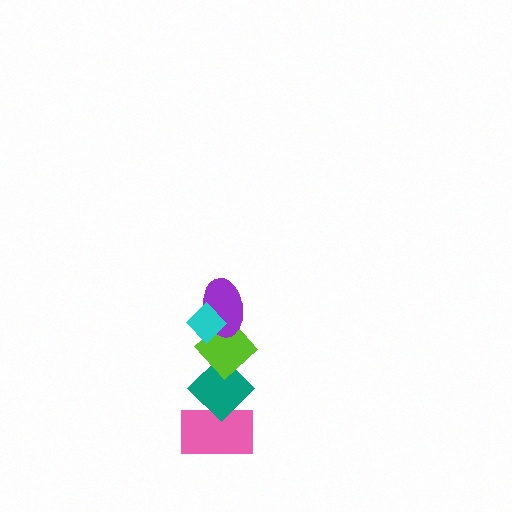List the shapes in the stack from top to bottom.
From top to bottom: the cyan diamond, the purple ellipse, the lime diamond, the teal diamond, the pink rectangle.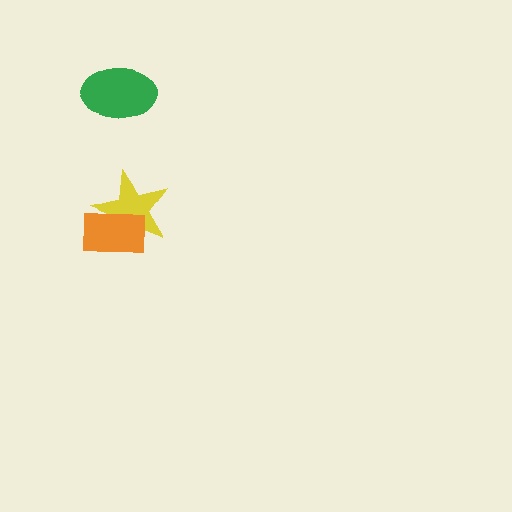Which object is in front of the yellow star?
The orange rectangle is in front of the yellow star.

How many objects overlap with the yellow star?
1 object overlaps with the yellow star.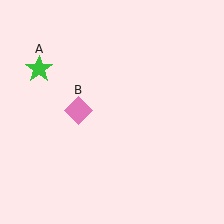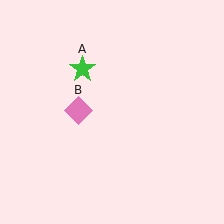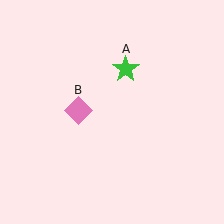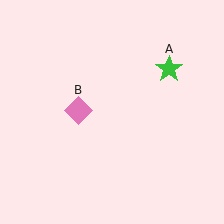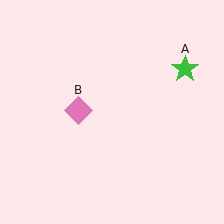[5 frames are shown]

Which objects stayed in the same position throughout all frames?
Pink diamond (object B) remained stationary.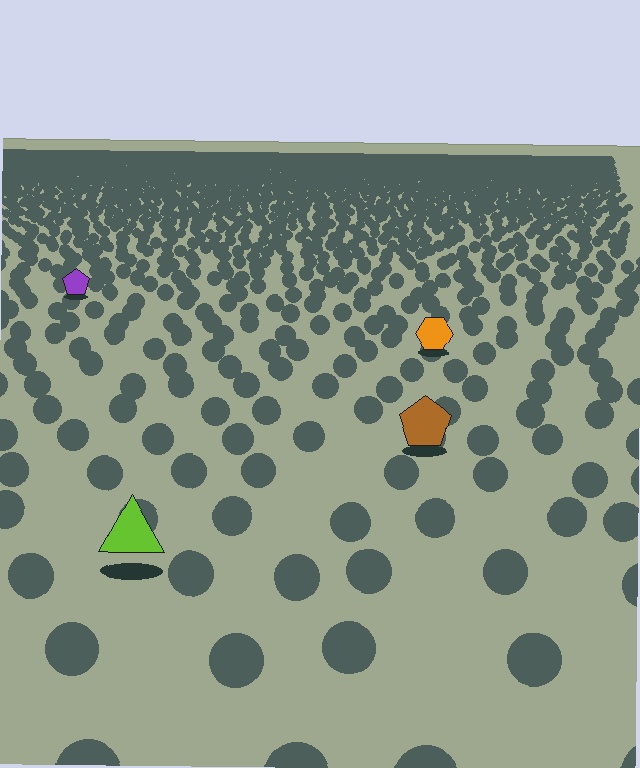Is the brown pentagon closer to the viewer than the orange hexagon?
Yes. The brown pentagon is closer — you can tell from the texture gradient: the ground texture is coarser near it.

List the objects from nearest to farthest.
From nearest to farthest: the lime triangle, the brown pentagon, the orange hexagon, the purple pentagon.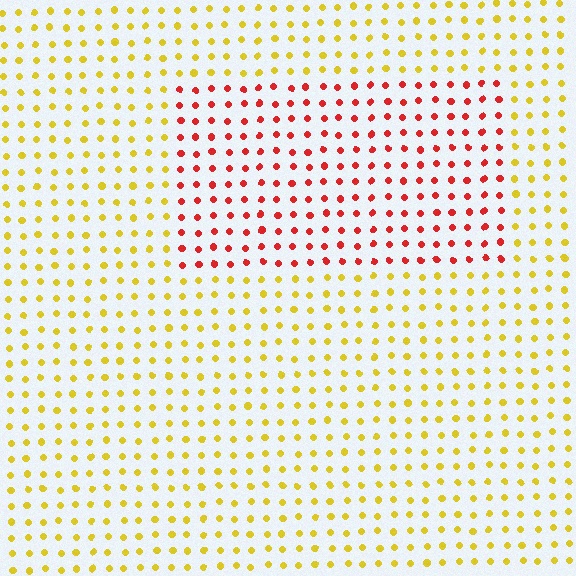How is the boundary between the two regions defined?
The boundary is defined purely by a slight shift in hue (about 56 degrees). Spacing, size, and orientation are identical on both sides.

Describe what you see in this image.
The image is filled with small yellow elements in a uniform arrangement. A rectangle-shaped region is visible where the elements are tinted to a slightly different hue, forming a subtle color boundary.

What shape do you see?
I see a rectangle.